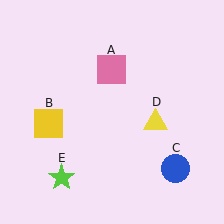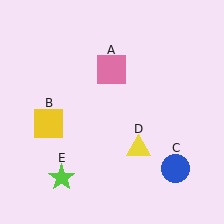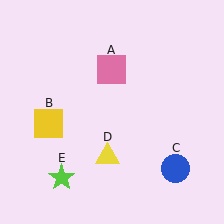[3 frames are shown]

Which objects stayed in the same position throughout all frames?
Pink square (object A) and yellow square (object B) and blue circle (object C) and lime star (object E) remained stationary.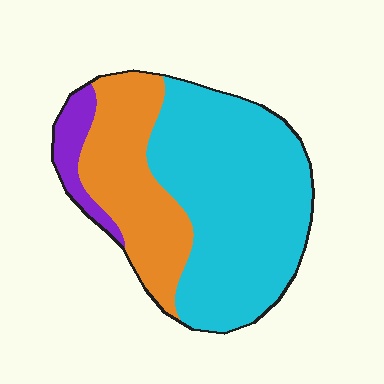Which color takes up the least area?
Purple, at roughly 10%.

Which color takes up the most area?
Cyan, at roughly 60%.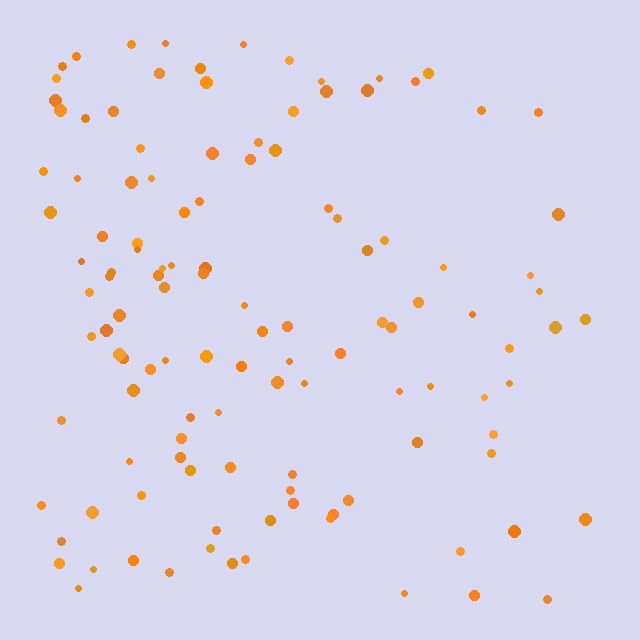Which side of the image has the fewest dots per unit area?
The right.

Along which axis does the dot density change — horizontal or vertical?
Horizontal.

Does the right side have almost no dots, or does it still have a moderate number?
Still a moderate number, just noticeably fewer than the left.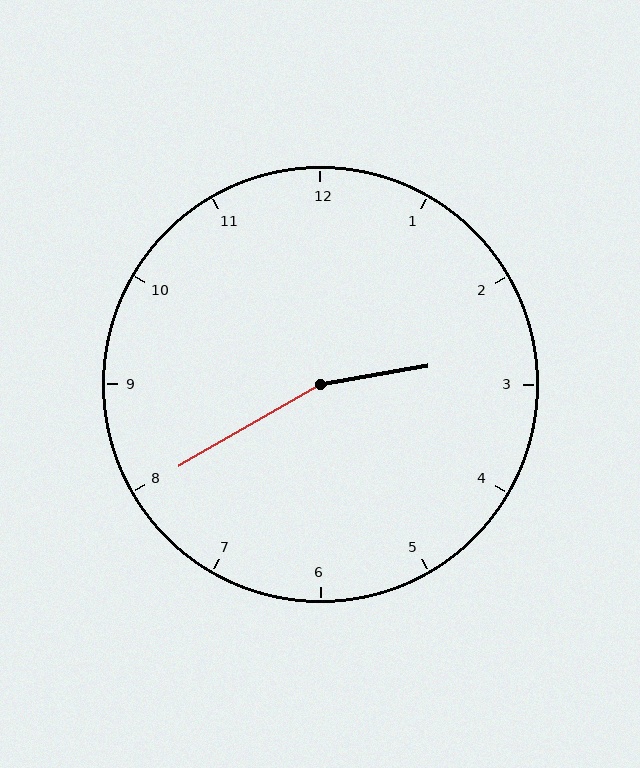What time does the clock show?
2:40.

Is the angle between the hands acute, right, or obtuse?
It is obtuse.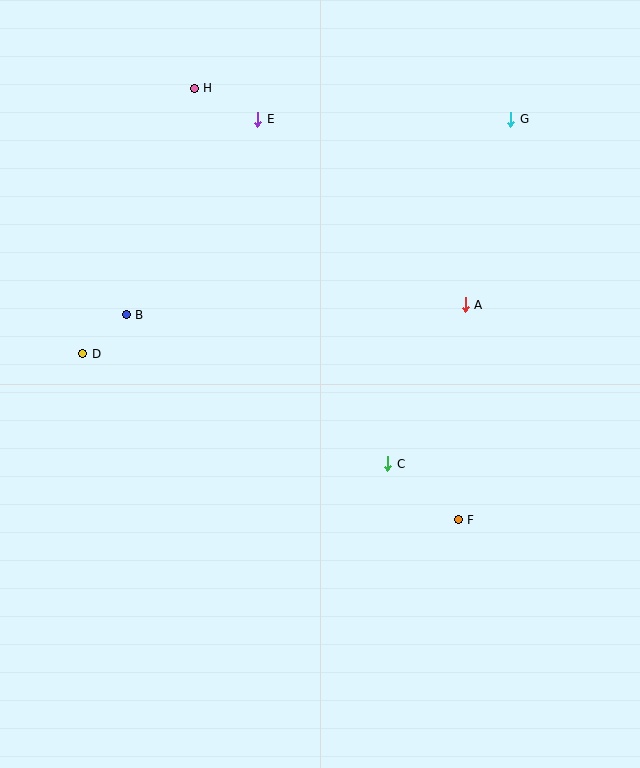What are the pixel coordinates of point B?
Point B is at (126, 315).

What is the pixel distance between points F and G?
The distance between F and G is 404 pixels.